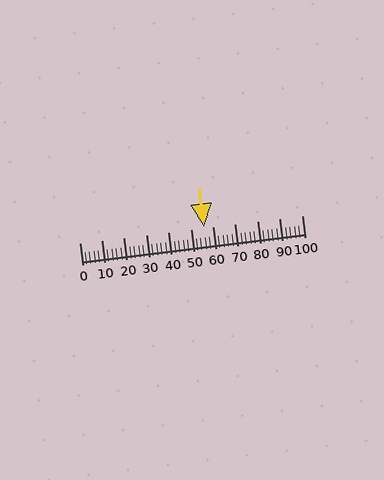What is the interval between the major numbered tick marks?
The major tick marks are spaced 10 units apart.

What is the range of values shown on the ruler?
The ruler shows values from 0 to 100.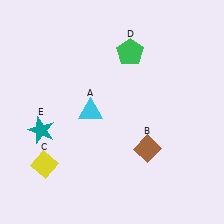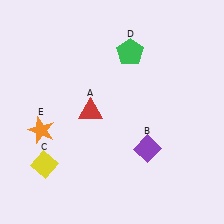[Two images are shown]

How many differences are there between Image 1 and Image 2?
There are 3 differences between the two images.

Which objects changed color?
A changed from cyan to red. B changed from brown to purple. E changed from teal to orange.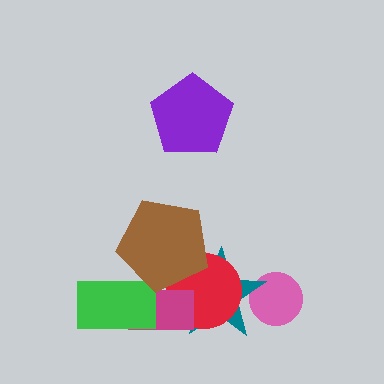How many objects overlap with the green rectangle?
2 objects overlap with the green rectangle.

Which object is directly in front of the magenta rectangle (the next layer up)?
The green rectangle is directly in front of the magenta rectangle.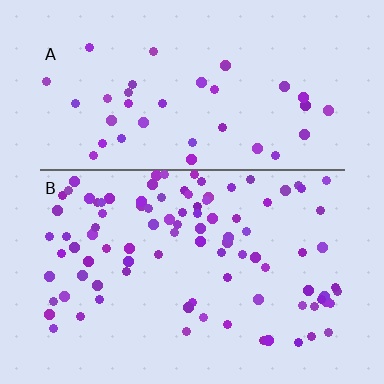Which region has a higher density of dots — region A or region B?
B (the bottom).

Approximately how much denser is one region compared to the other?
Approximately 2.4× — region B over region A.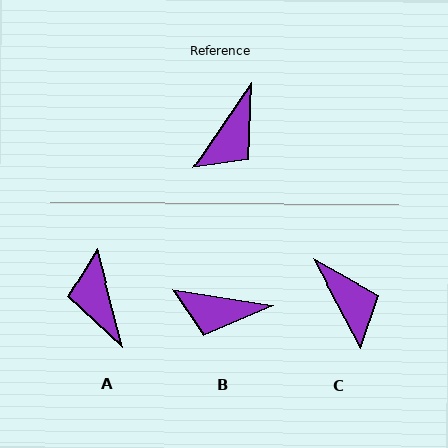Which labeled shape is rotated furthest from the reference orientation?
A, about 131 degrees away.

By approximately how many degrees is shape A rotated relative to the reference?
Approximately 131 degrees clockwise.